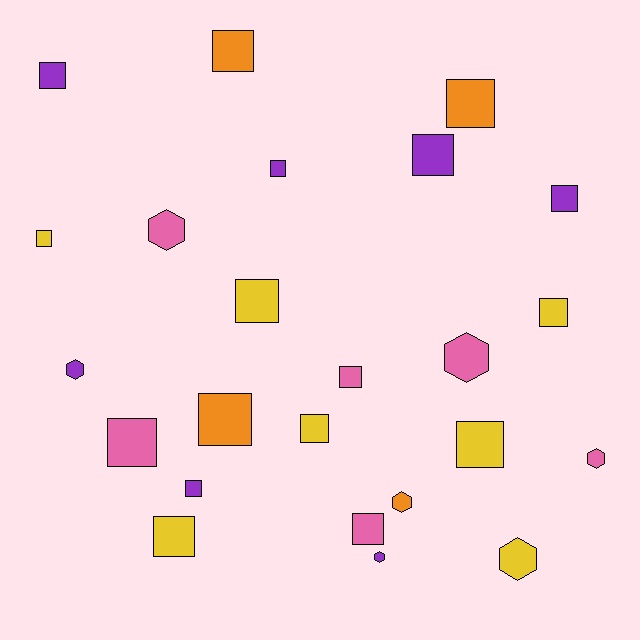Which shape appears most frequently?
Square, with 17 objects.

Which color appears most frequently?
Purple, with 7 objects.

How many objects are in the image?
There are 24 objects.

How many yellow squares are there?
There are 6 yellow squares.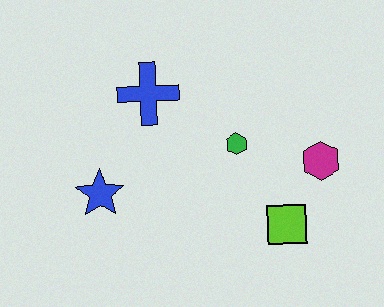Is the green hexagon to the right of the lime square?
No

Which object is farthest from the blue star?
The magenta hexagon is farthest from the blue star.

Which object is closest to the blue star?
The blue cross is closest to the blue star.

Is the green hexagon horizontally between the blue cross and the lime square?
Yes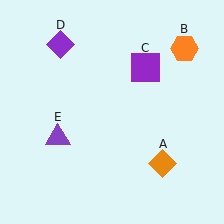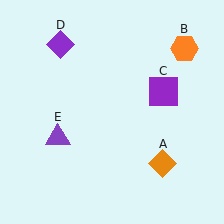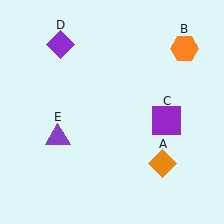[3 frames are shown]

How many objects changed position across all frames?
1 object changed position: purple square (object C).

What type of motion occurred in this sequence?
The purple square (object C) rotated clockwise around the center of the scene.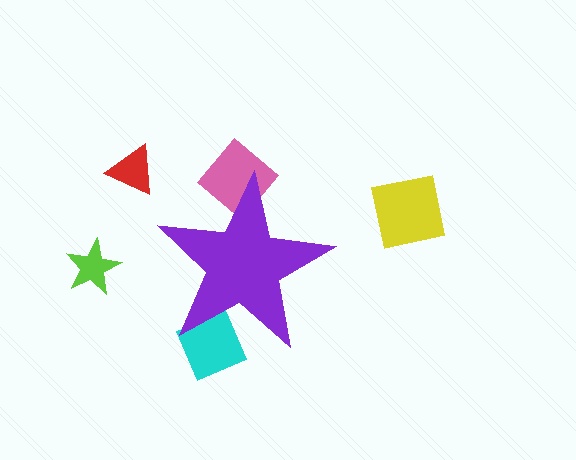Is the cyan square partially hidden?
Yes, the cyan square is partially hidden behind the purple star.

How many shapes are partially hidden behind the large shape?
2 shapes are partially hidden.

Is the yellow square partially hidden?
No, the yellow square is fully visible.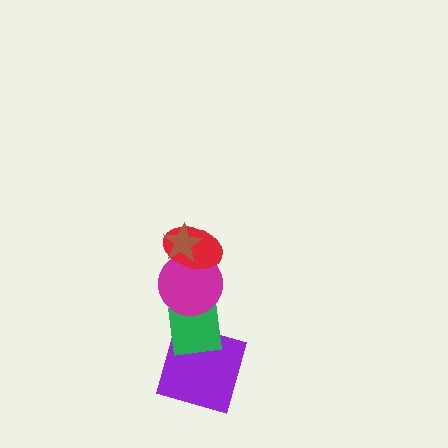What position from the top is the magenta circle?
The magenta circle is 3rd from the top.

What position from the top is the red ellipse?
The red ellipse is 2nd from the top.